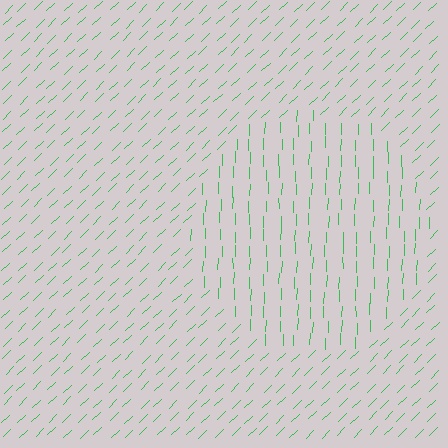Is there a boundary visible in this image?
Yes, there is a texture boundary formed by a change in line orientation.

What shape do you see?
I see a circle.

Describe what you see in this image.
The image is filled with small green line segments. A circle region in the image has lines oriented differently from the surrounding lines, creating a visible texture boundary.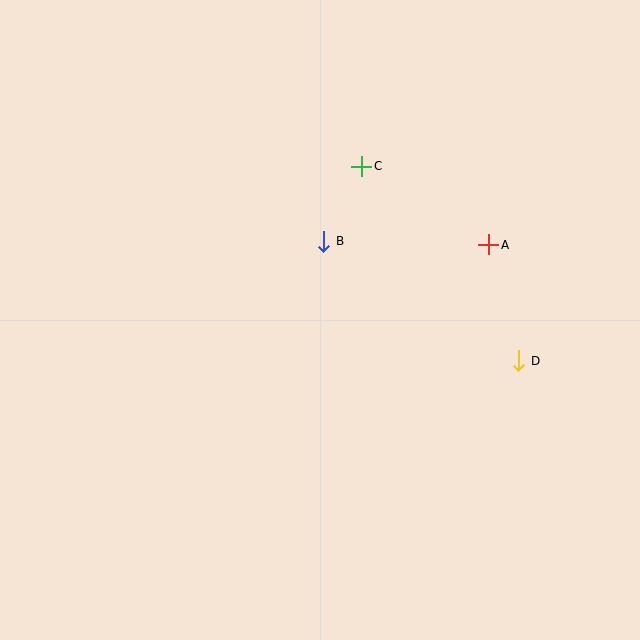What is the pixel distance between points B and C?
The distance between B and C is 84 pixels.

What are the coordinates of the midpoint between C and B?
The midpoint between C and B is at (343, 204).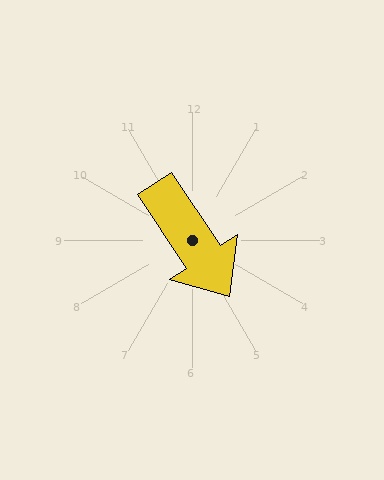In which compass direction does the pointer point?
Southeast.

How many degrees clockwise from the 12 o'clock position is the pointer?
Approximately 146 degrees.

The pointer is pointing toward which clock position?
Roughly 5 o'clock.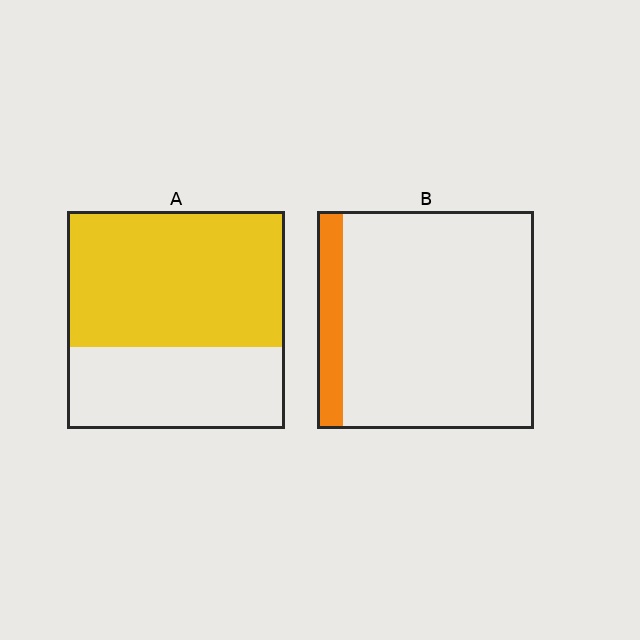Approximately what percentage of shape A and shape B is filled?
A is approximately 60% and B is approximately 10%.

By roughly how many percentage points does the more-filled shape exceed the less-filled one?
By roughly 50 percentage points (A over B).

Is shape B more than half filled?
No.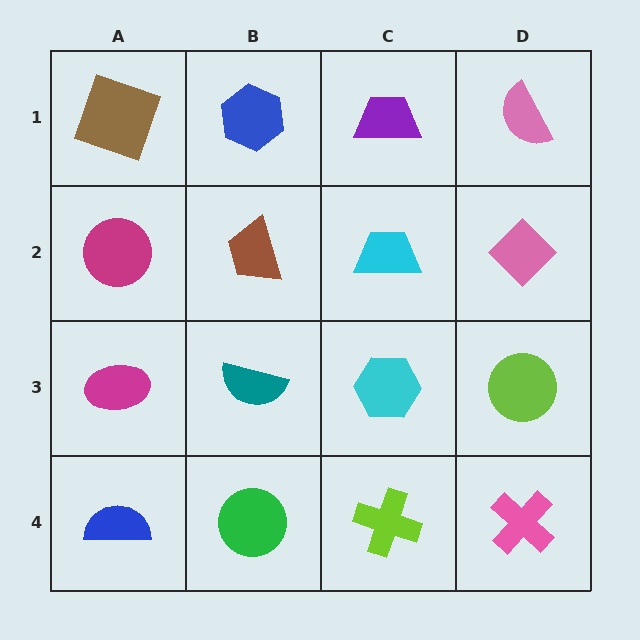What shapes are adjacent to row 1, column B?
A brown trapezoid (row 2, column B), a brown square (row 1, column A), a purple trapezoid (row 1, column C).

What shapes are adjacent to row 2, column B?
A blue hexagon (row 1, column B), a teal semicircle (row 3, column B), a magenta circle (row 2, column A), a cyan trapezoid (row 2, column C).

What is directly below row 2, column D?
A lime circle.